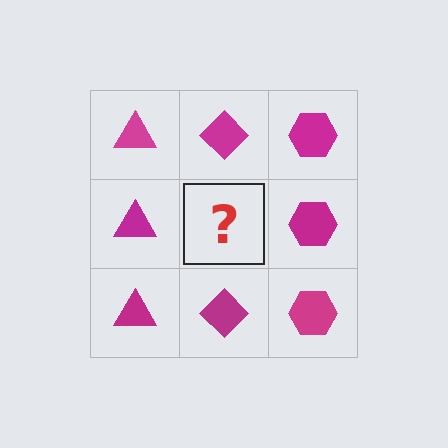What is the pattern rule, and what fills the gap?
The rule is that each column has a consistent shape. The gap should be filled with a magenta diamond.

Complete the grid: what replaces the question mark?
The question mark should be replaced with a magenta diamond.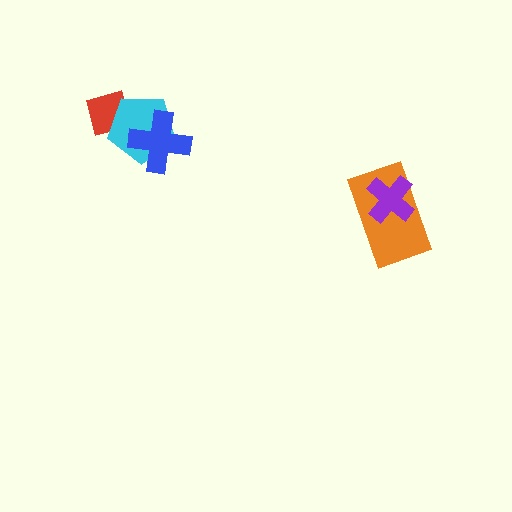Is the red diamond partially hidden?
Yes, it is partially covered by another shape.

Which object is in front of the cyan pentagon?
The blue cross is in front of the cyan pentagon.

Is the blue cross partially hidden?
No, no other shape covers it.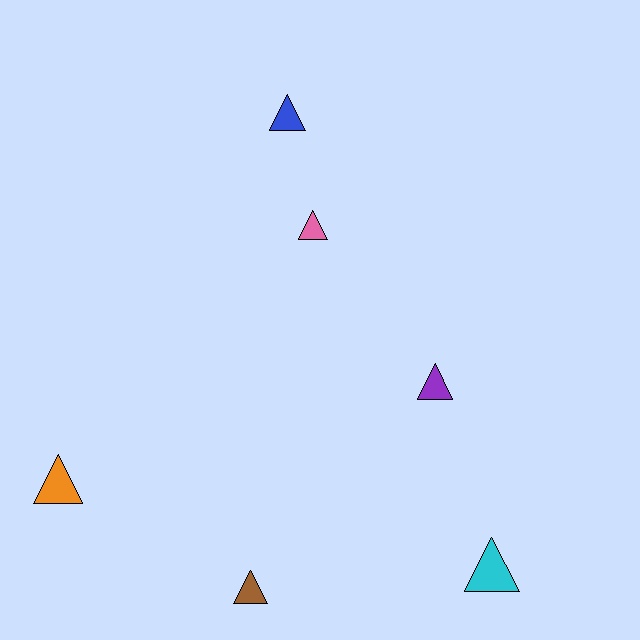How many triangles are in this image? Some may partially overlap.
There are 6 triangles.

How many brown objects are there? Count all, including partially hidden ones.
There is 1 brown object.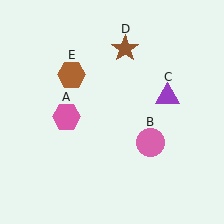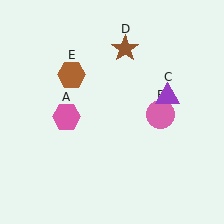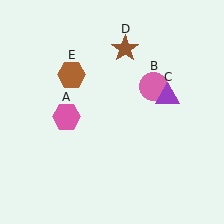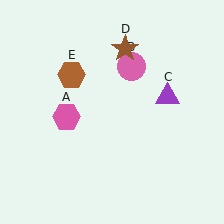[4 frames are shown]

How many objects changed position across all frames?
1 object changed position: pink circle (object B).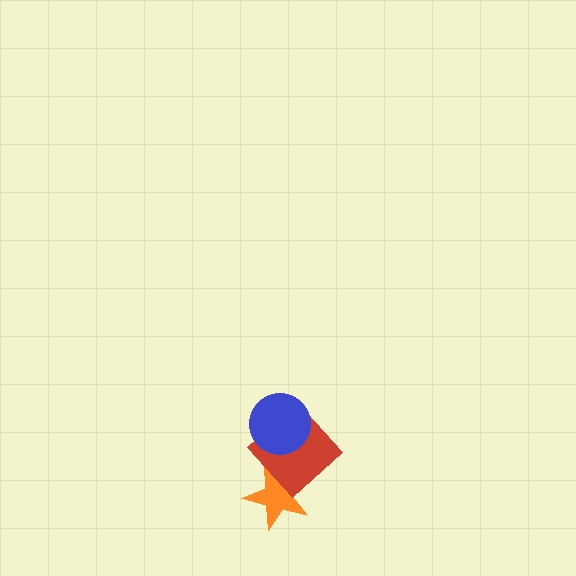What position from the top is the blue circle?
The blue circle is 1st from the top.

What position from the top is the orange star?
The orange star is 3rd from the top.